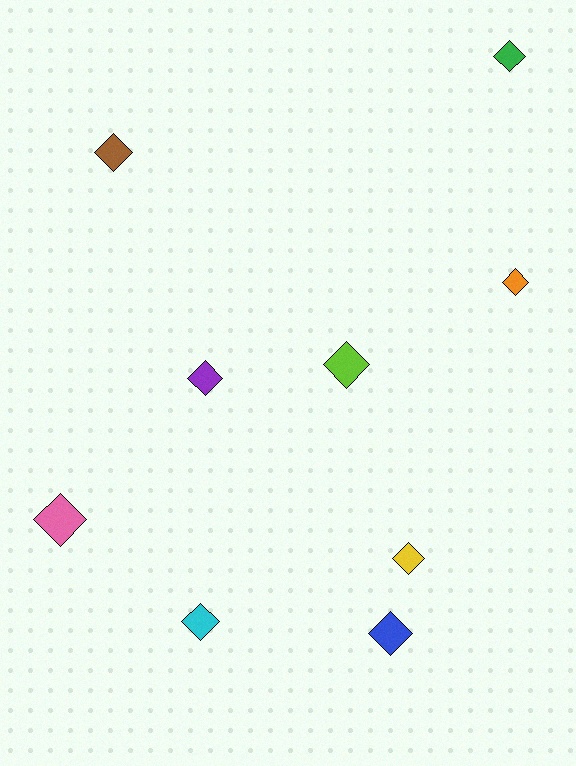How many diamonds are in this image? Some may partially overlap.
There are 9 diamonds.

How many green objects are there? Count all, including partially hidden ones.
There is 1 green object.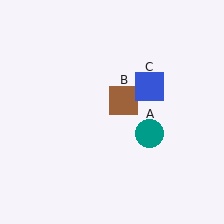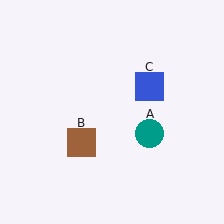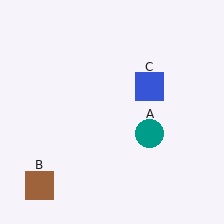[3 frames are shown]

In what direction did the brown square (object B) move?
The brown square (object B) moved down and to the left.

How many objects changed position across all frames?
1 object changed position: brown square (object B).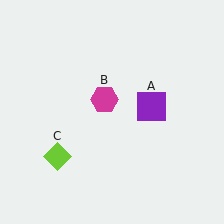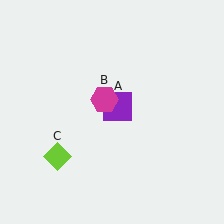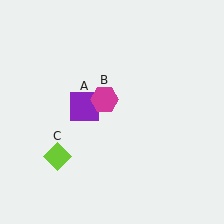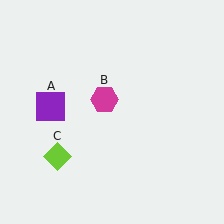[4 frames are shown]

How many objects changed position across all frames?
1 object changed position: purple square (object A).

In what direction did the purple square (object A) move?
The purple square (object A) moved left.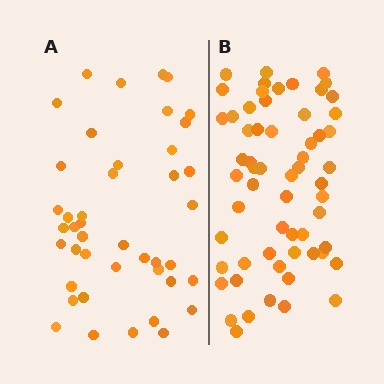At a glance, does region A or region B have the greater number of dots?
Region B (the right region) has more dots.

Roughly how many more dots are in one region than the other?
Region B has approximately 15 more dots than region A.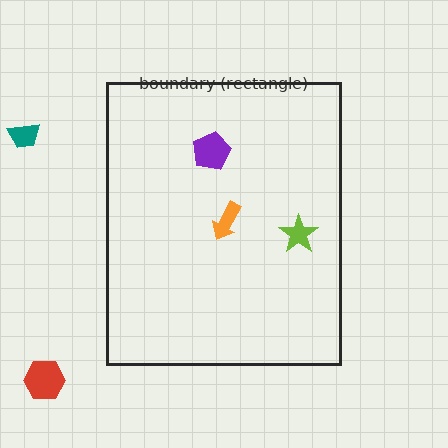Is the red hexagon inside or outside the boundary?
Outside.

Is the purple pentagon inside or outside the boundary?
Inside.